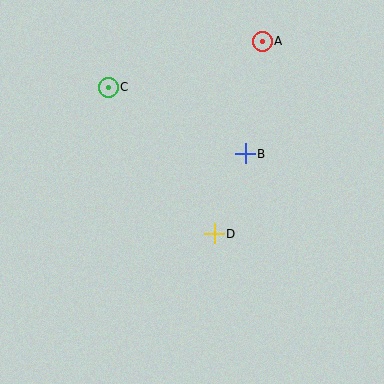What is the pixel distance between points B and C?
The distance between B and C is 152 pixels.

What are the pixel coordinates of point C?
Point C is at (108, 87).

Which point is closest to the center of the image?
Point D at (214, 234) is closest to the center.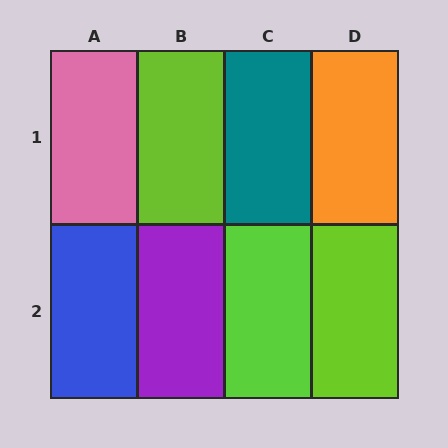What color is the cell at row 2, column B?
Purple.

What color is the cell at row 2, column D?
Lime.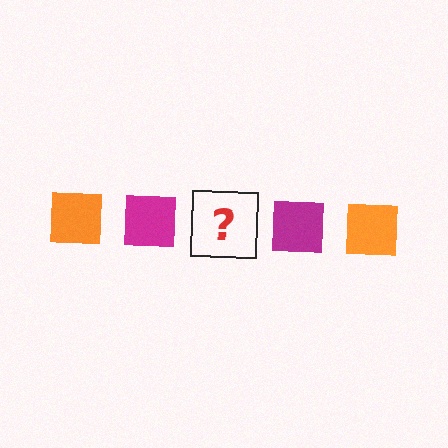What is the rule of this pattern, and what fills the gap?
The rule is that the pattern cycles through orange, magenta squares. The gap should be filled with an orange square.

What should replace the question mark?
The question mark should be replaced with an orange square.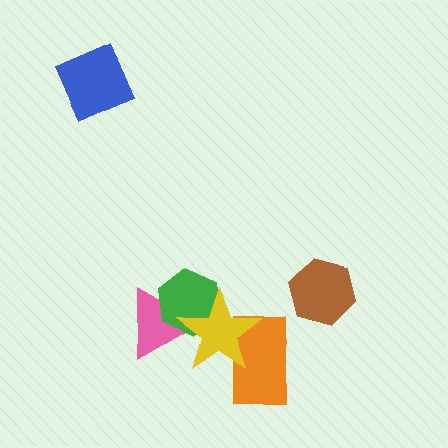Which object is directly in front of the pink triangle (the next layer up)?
The green hexagon is directly in front of the pink triangle.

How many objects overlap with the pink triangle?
2 objects overlap with the pink triangle.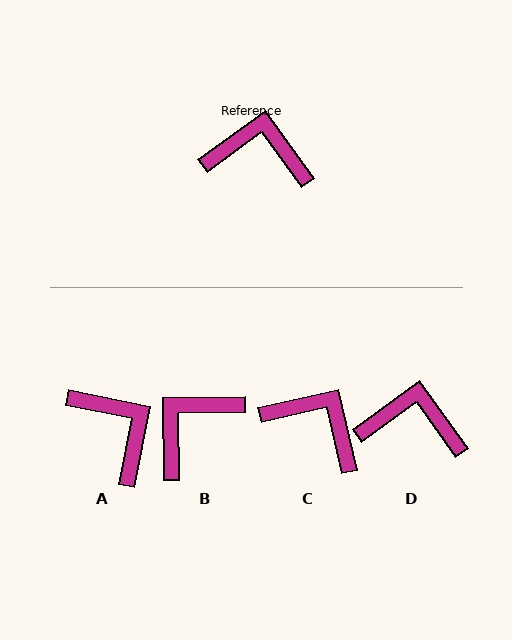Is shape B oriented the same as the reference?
No, it is off by about 55 degrees.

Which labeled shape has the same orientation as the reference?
D.